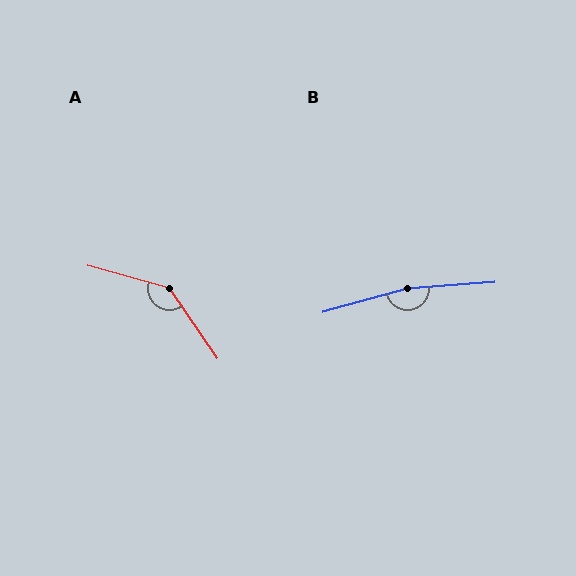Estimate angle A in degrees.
Approximately 140 degrees.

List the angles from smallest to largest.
A (140°), B (169°).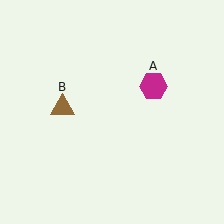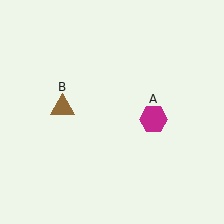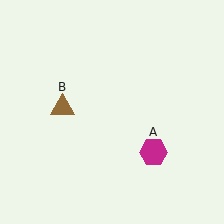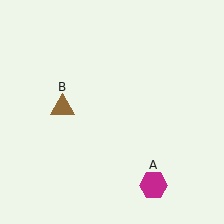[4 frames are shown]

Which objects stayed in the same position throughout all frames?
Brown triangle (object B) remained stationary.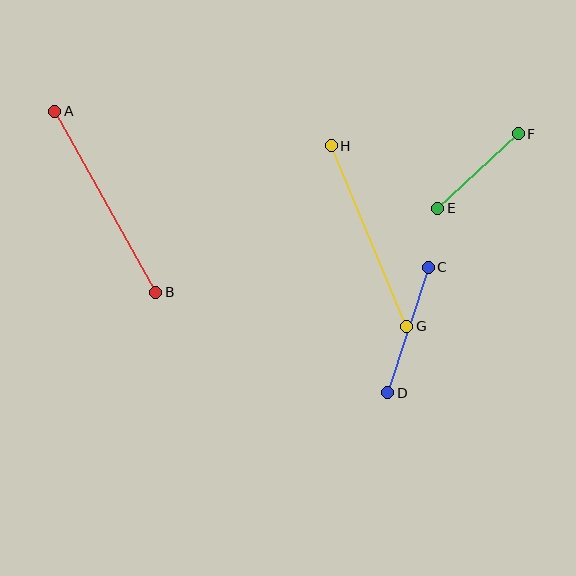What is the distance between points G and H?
The distance is approximately 196 pixels.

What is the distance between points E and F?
The distance is approximately 109 pixels.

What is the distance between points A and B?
The distance is approximately 207 pixels.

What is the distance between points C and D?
The distance is approximately 132 pixels.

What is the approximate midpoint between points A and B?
The midpoint is at approximately (105, 202) pixels.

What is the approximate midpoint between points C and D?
The midpoint is at approximately (408, 330) pixels.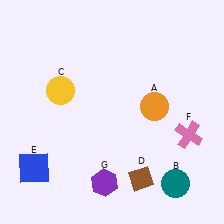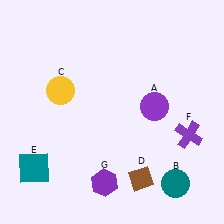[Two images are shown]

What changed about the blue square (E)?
In Image 1, E is blue. In Image 2, it changed to teal.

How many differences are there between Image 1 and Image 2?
There are 3 differences between the two images.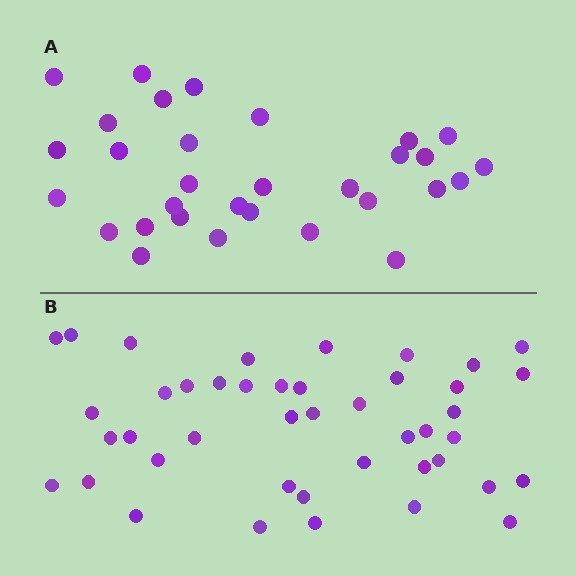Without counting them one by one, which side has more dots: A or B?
Region B (the bottom region) has more dots.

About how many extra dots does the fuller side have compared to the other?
Region B has roughly 12 or so more dots than region A.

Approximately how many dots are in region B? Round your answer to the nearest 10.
About 40 dots. (The exact count is 43, which rounds to 40.)